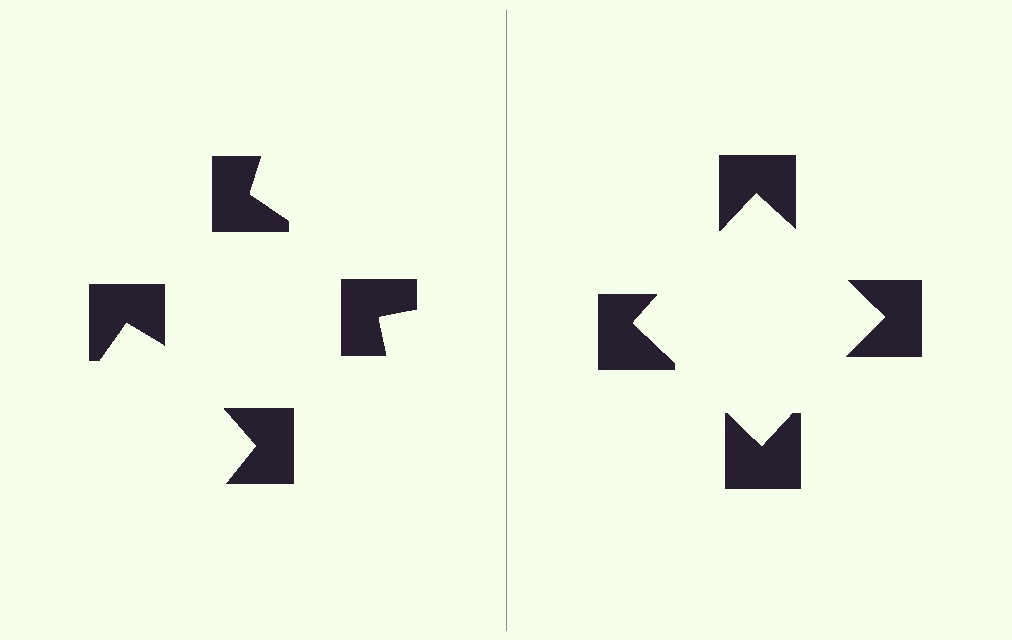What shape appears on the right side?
An illusory square.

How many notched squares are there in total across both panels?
8 — 4 on each side.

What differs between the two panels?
The notched squares are positioned identically on both sides; only the wedge orientations differ. On the right they align to a square; on the left they are misaligned.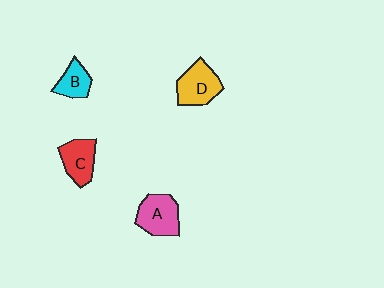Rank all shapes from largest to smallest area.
From largest to smallest: A (pink), D (yellow), C (red), B (cyan).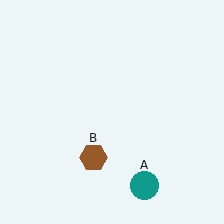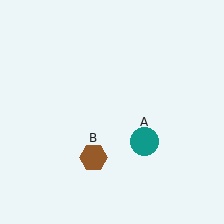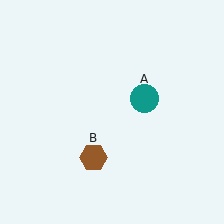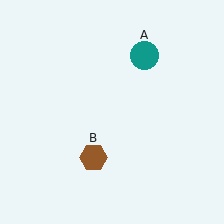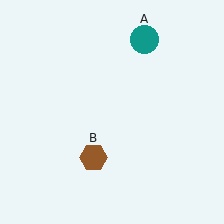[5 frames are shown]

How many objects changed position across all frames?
1 object changed position: teal circle (object A).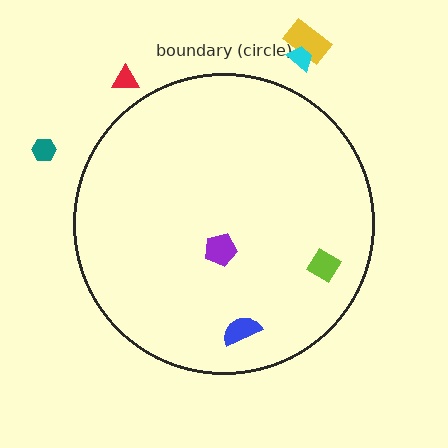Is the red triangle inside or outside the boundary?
Outside.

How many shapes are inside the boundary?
3 inside, 4 outside.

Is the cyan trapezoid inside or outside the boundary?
Outside.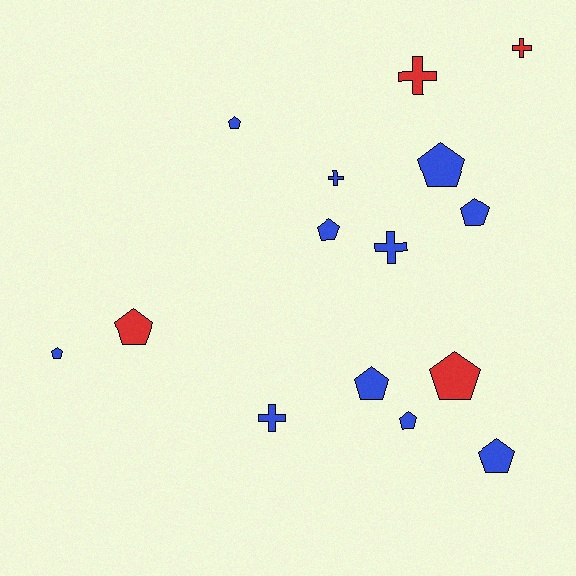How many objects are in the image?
There are 15 objects.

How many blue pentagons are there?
There are 8 blue pentagons.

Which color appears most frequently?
Blue, with 11 objects.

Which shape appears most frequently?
Pentagon, with 10 objects.